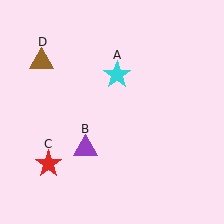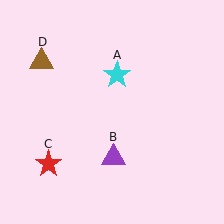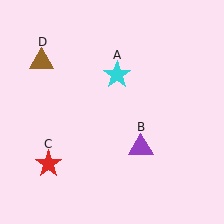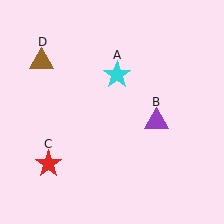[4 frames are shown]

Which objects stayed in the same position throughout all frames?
Cyan star (object A) and red star (object C) and brown triangle (object D) remained stationary.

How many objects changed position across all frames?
1 object changed position: purple triangle (object B).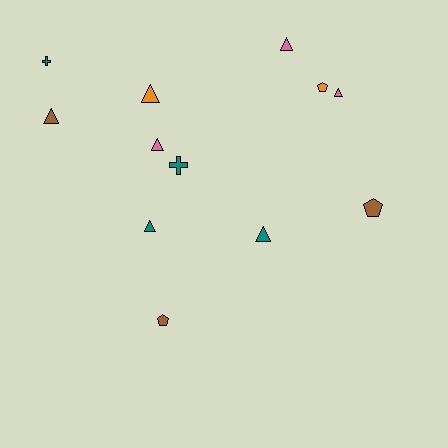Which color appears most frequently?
Teal, with 4 objects.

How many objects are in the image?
There are 12 objects.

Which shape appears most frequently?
Triangle, with 7 objects.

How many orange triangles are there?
There is 1 orange triangle.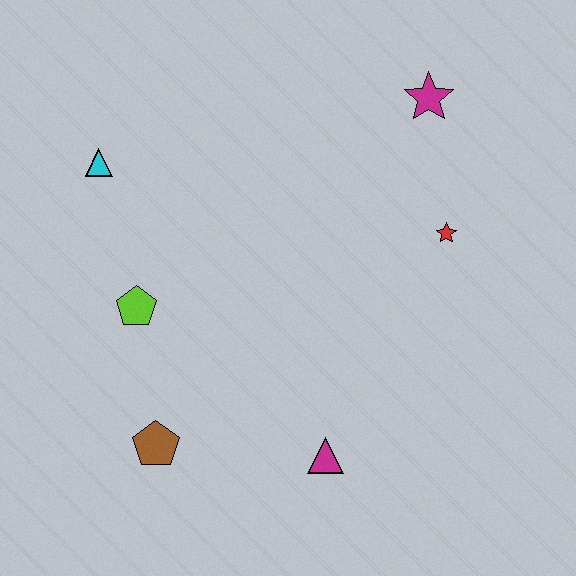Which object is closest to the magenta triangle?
The brown pentagon is closest to the magenta triangle.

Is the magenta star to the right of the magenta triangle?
Yes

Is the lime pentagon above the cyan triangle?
No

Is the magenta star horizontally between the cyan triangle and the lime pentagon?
No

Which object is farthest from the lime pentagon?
The magenta star is farthest from the lime pentagon.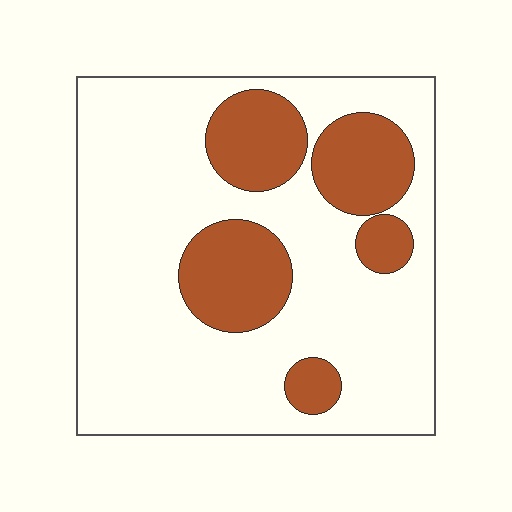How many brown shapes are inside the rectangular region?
5.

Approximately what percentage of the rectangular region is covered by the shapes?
Approximately 25%.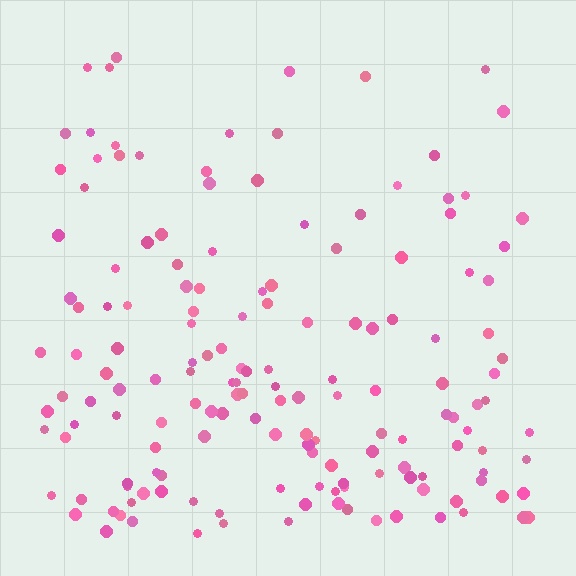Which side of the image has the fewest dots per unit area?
The top.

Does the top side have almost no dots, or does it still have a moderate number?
Still a moderate number, just noticeably fewer than the bottom.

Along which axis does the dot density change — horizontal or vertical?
Vertical.